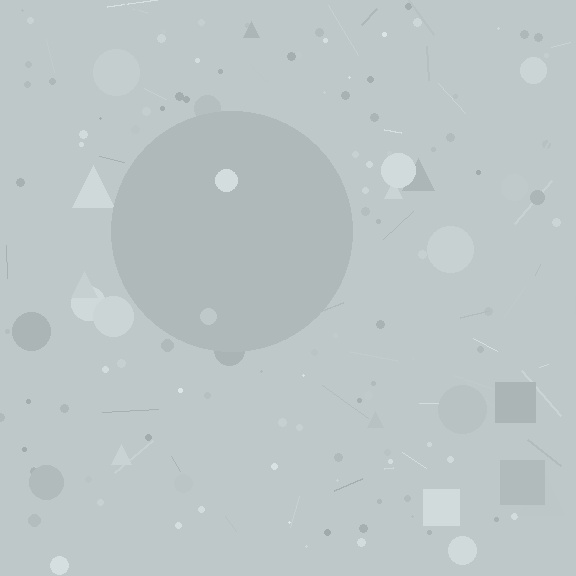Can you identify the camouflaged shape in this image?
The camouflaged shape is a circle.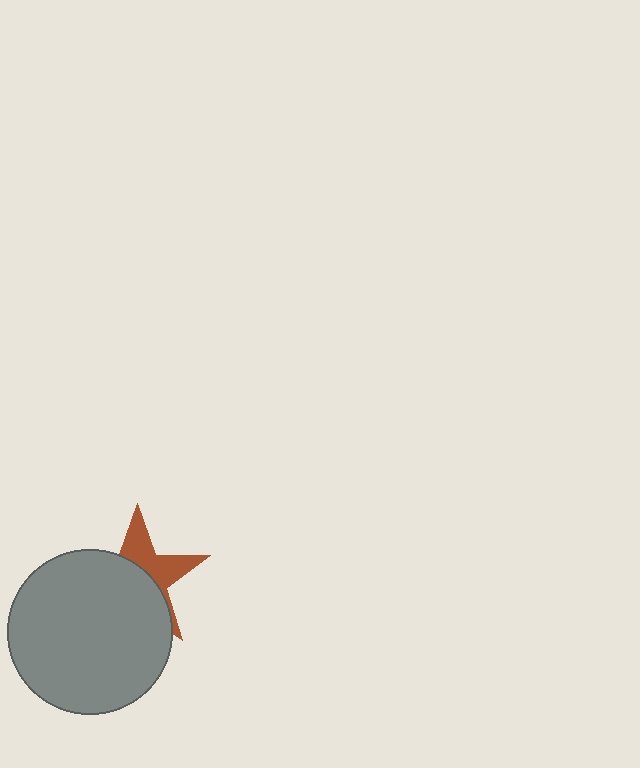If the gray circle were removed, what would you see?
You would see the complete brown star.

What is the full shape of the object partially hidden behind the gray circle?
The partially hidden object is a brown star.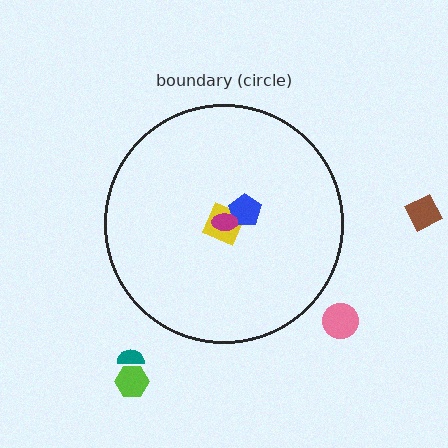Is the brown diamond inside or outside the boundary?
Outside.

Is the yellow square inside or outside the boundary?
Inside.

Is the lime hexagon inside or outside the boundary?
Outside.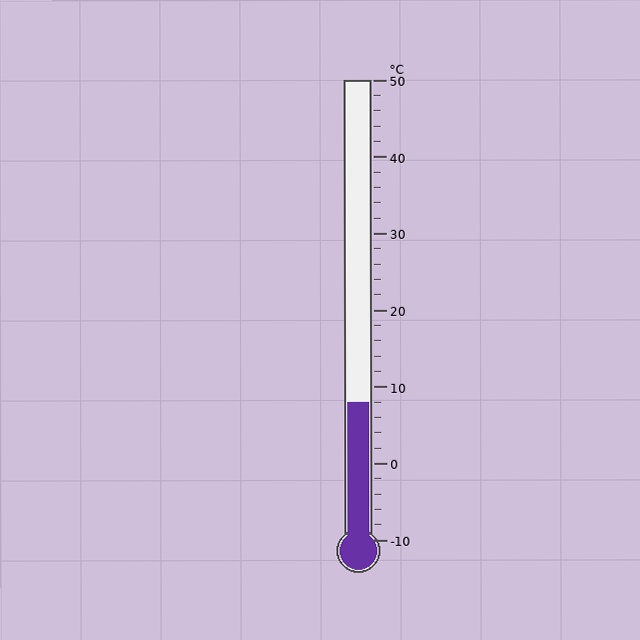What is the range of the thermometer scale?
The thermometer scale ranges from -10°C to 50°C.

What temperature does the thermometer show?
The thermometer shows approximately 8°C.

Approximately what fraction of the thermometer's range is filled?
The thermometer is filled to approximately 30% of its range.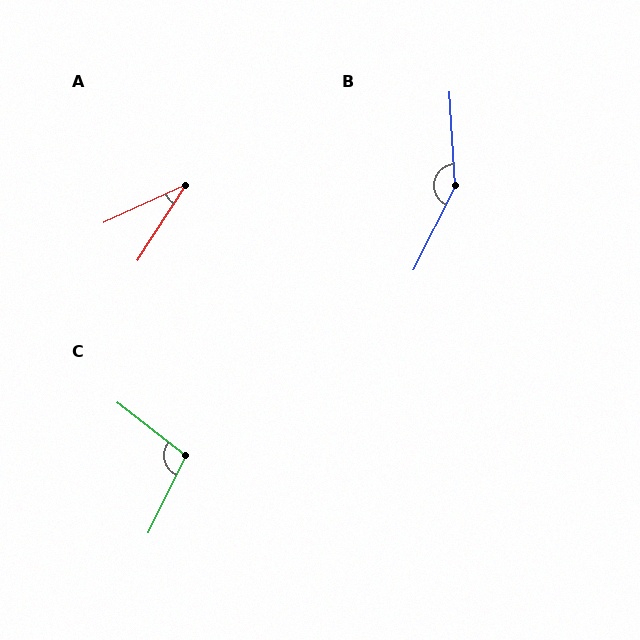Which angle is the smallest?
A, at approximately 32 degrees.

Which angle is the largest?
B, at approximately 150 degrees.